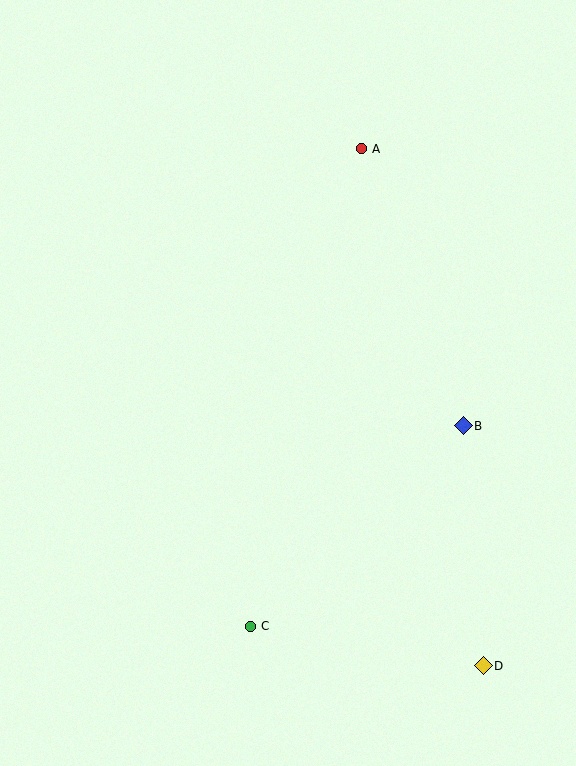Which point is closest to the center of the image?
Point B at (463, 426) is closest to the center.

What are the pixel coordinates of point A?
Point A is at (361, 149).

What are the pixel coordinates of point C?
Point C is at (250, 626).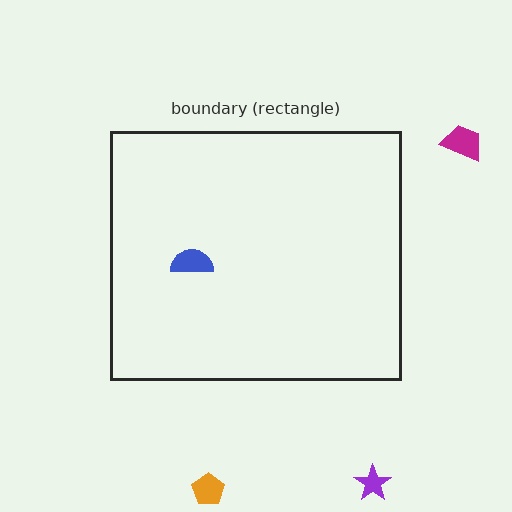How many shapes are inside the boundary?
1 inside, 3 outside.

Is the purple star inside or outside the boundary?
Outside.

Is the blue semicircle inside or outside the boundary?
Inside.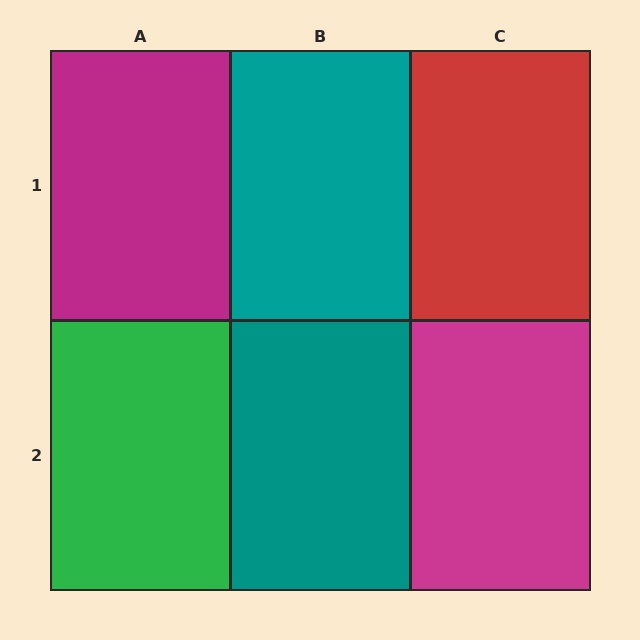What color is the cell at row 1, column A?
Magenta.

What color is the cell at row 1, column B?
Teal.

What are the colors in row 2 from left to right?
Green, teal, magenta.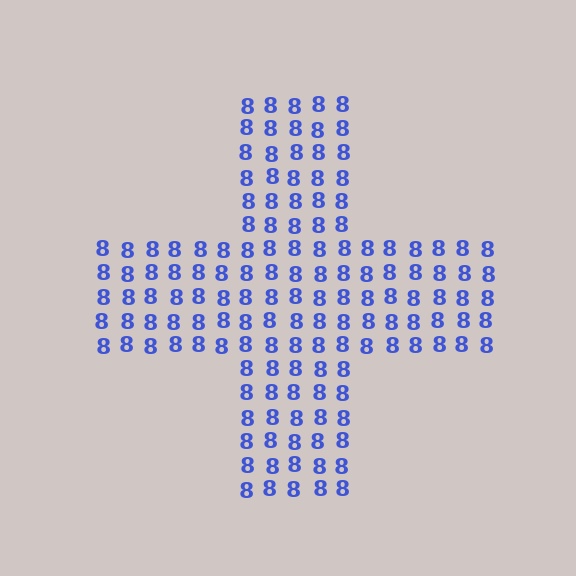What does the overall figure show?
The overall figure shows a cross.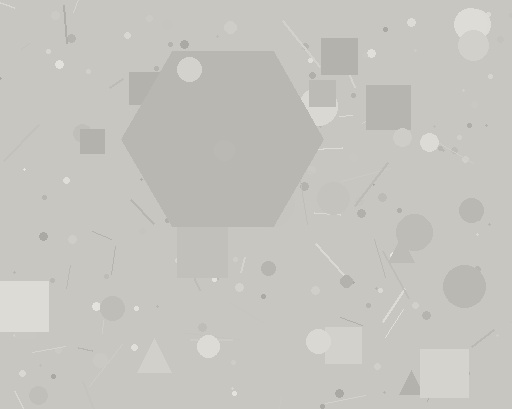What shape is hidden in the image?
A hexagon is hidden in the image.